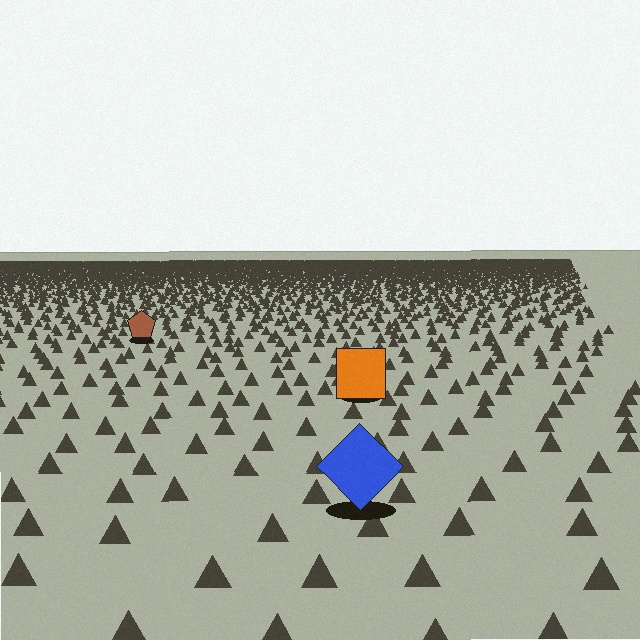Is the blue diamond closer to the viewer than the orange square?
Yes. The blue diamond is closer — you can tell from the texture gradient: the ground texture is coarser near it.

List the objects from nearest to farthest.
From nearest to farthest: the blue diamond, the orange square, the brown pentagon.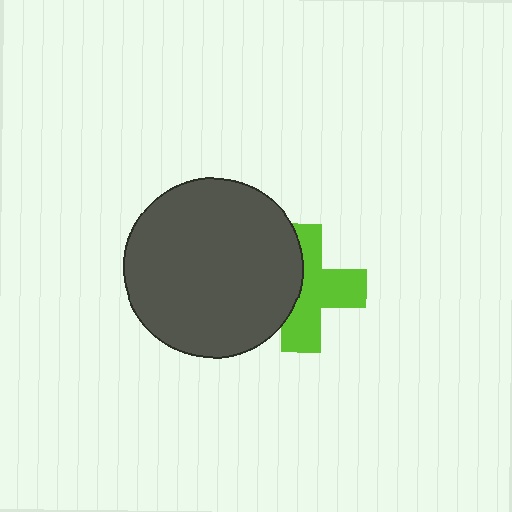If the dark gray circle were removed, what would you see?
You would see the complete lime cross.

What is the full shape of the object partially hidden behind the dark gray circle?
The partially hidden object is a lime cross.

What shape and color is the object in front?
The object in front is a dark gray circle.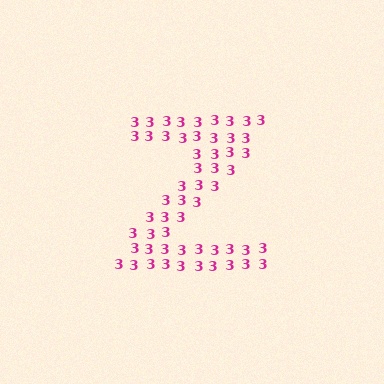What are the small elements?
The small elements are digit 3's.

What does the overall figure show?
The overall figure shows the letter Z.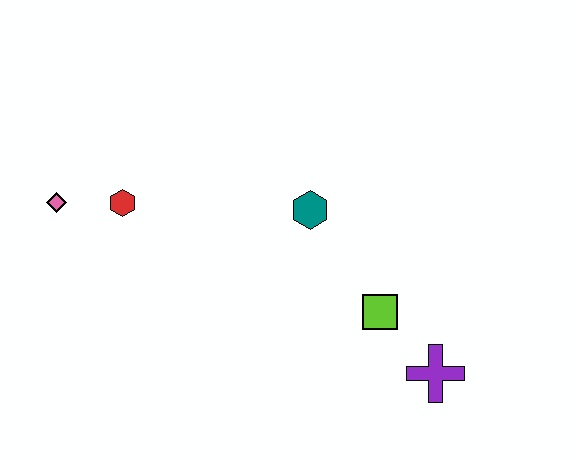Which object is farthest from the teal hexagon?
The pink diamond is farthest from the teal hexagon.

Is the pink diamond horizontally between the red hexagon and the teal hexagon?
No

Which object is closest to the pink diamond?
The red hexagon is closest to the pink diamond.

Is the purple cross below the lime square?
Yes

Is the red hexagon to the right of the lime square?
No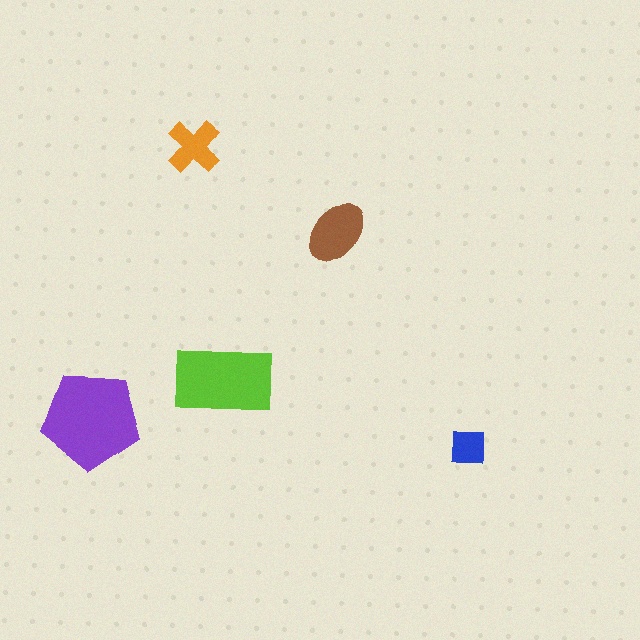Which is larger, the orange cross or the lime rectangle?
The lime rectangle.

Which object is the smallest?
The blue square.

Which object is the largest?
The purple pentagon.